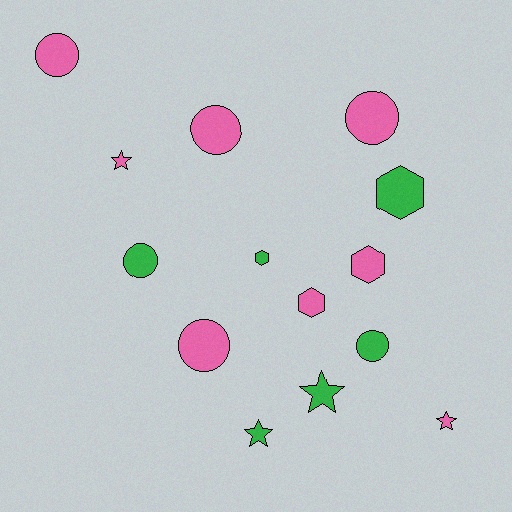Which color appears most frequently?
Pink, with 8 objects.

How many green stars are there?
There are 2 green stars.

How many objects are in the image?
There are 14 objects.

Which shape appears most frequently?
Circle, with 6 objects.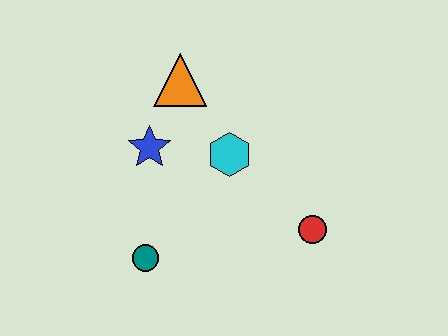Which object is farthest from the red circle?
The orange triangle is farthest from the red circle.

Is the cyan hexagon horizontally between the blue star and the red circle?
Yes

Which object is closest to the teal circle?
The blue star is closest to the teal circle.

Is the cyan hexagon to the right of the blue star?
Yes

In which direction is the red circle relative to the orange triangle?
The red circle is below the orange triangle.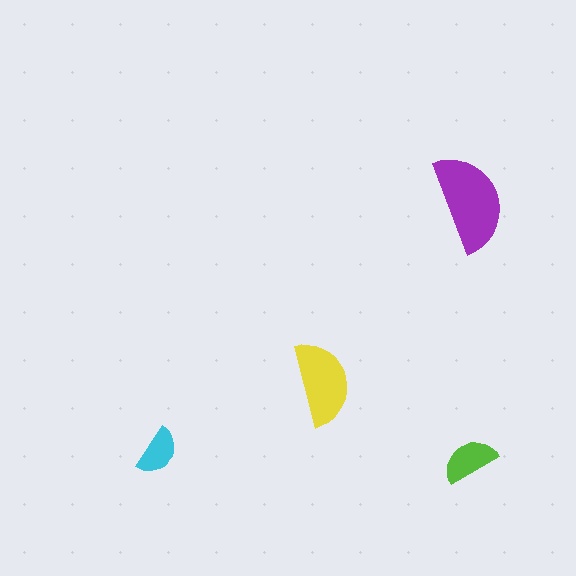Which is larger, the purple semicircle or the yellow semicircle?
The purple one.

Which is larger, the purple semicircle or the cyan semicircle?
The purple one.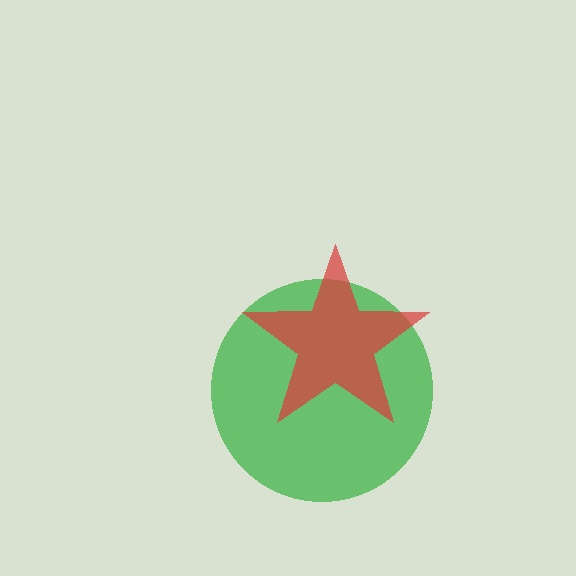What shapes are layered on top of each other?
The layered shapes are: a green circle, a red star.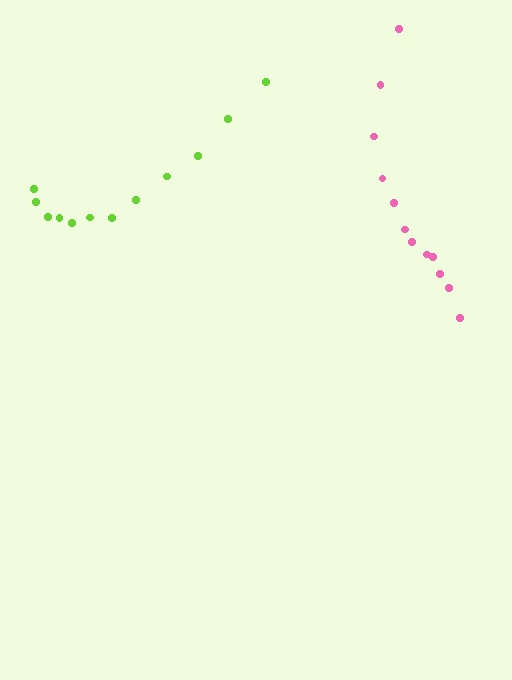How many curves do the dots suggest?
There are 2 distinct paths.